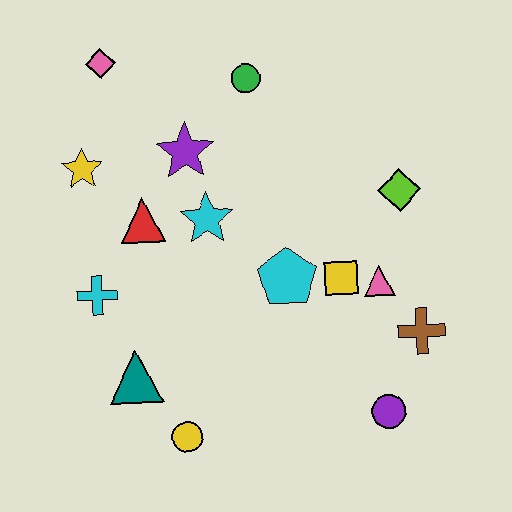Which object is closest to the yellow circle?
The teal triangle is closest to the yellow circle.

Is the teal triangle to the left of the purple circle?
Yes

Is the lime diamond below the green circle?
Yes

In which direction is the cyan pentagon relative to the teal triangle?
The cyan pentagon is to the right of the teal triangle.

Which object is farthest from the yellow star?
The purple circle is farthest from the yellow star.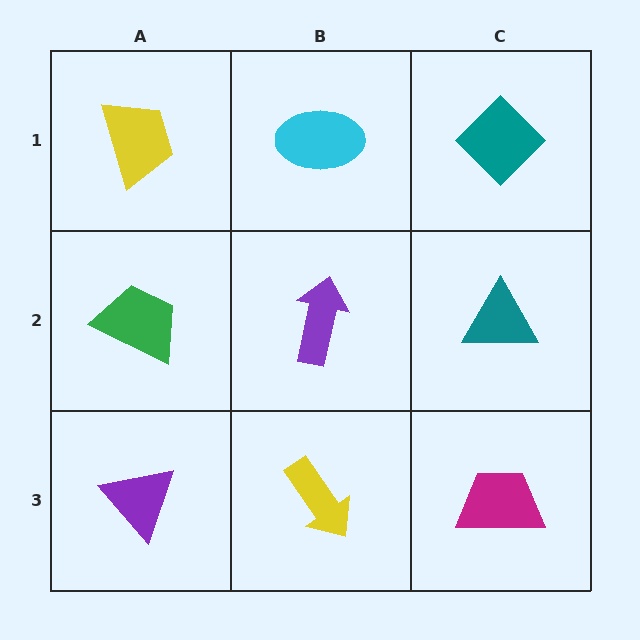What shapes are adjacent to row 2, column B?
A cyan ellipse (row 1, column B), a yellow arrow (row 3, column B), a green trapezoid (row 2, column A), a teal triangle (row 2, column C).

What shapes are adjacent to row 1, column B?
A purple arrow (row 2, column B), a yellow trapezoid (row 1, column A), a teal diamond (row 1, column C).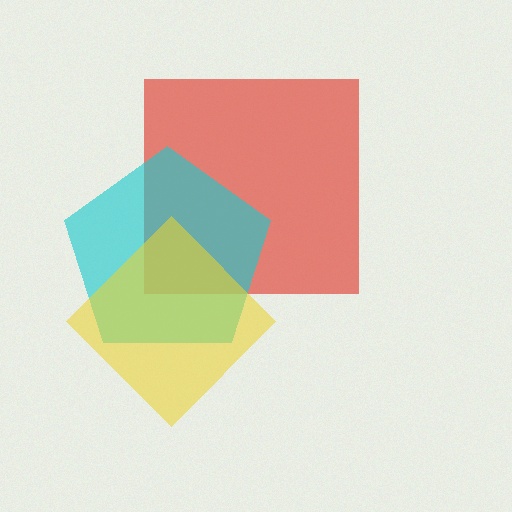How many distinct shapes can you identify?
There are 3 distinct shapes: a red square, a cyan pentagon, a yellow diamond.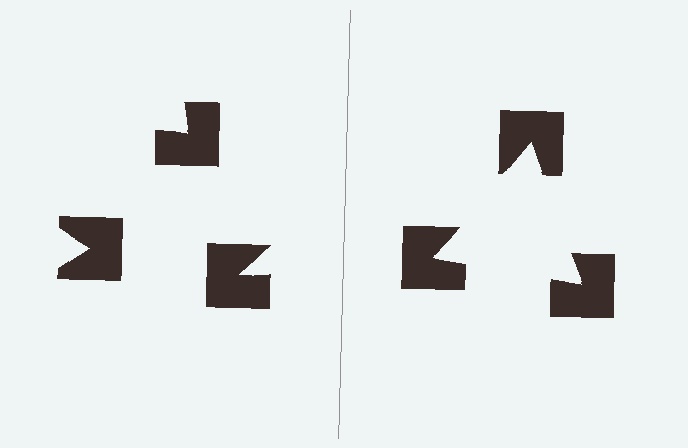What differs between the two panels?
The notched squares are positioned identically on both sides; only the wedge orientations differ. On the right they align to a triangle; on the left they are misaligned.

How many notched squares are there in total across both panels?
6 — 3 on each side.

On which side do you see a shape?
An illusory triangle appears on the right side. On the left side the wedge cuts are rotated, so no coherent shape forms.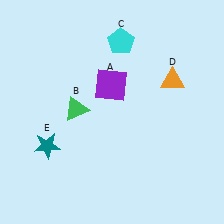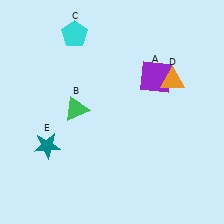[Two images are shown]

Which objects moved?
The objects that moved are: the purple square (A), the cyan pentagon (C).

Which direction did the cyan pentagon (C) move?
The cyan pentagon (C) moved left.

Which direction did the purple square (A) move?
The purple square (A) moved right.